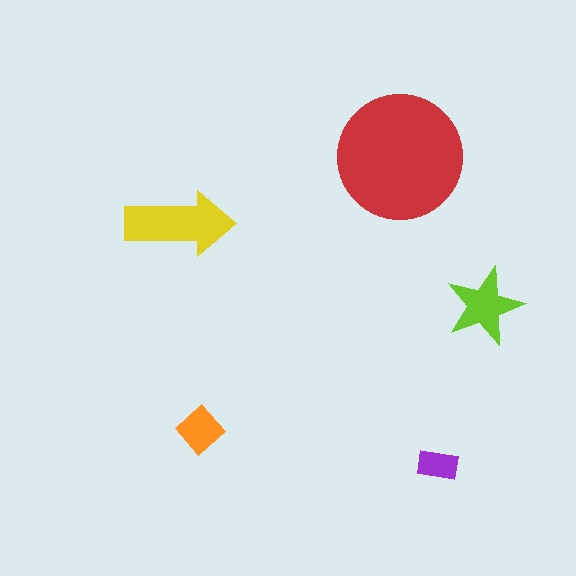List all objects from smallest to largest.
The purple rectangle, the orange diamond, the lime star, the yellow arrow, the red circle.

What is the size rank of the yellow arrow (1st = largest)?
2nd.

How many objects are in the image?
There are 5 objects in the image.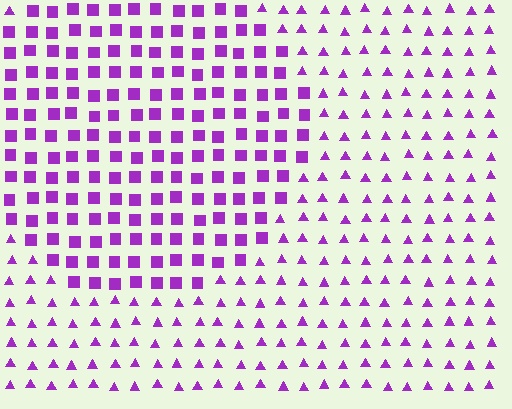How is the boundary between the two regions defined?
The boundary is defined by a change in element shape: squares inside vs. triangles outside. All elements share the same color and spacing.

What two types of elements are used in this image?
The image uses squares inside the circle region and triangles outside it.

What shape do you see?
I see a circle.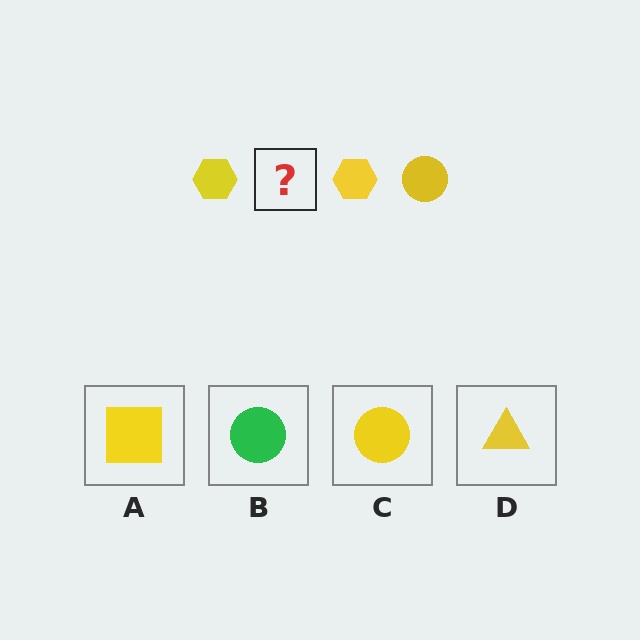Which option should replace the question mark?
Option C.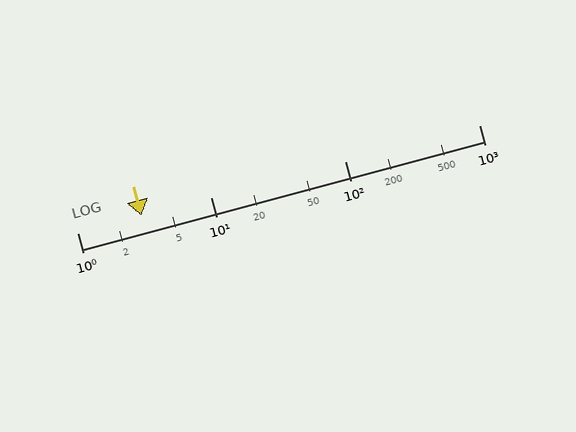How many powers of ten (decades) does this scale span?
The scale spans 3 decades, from 1 to 1000.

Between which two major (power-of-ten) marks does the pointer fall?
The pointer is between 1 and 10.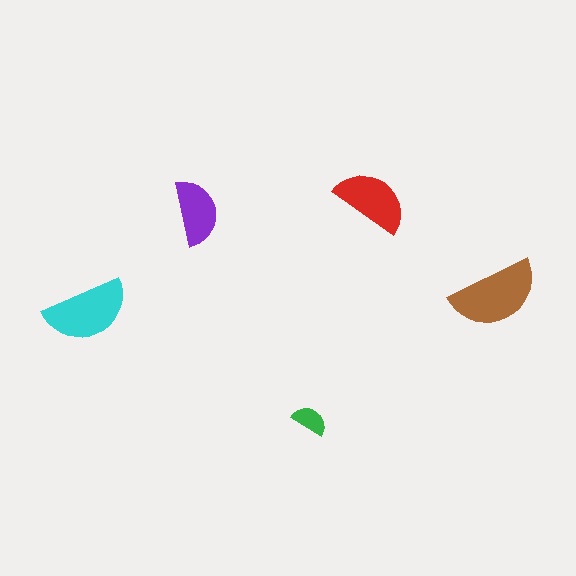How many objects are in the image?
There are 5 objects in the image.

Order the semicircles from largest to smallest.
the brown one, the cyan one, the red one, the purple one, the green one.